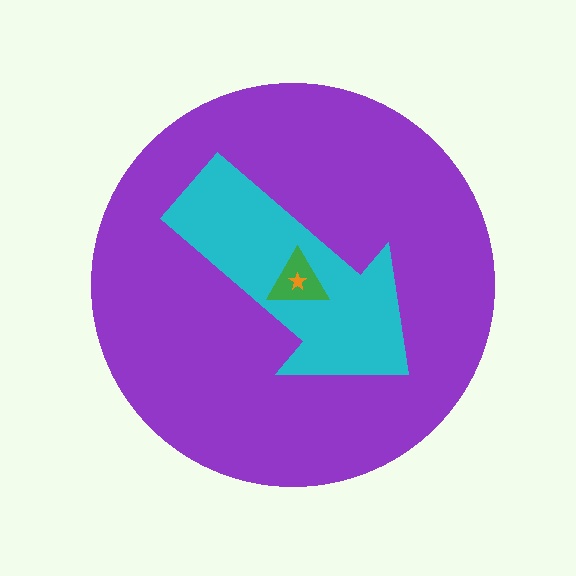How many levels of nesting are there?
4.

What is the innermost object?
The orange star.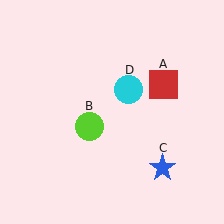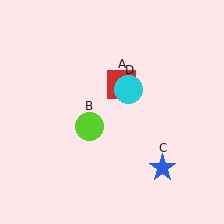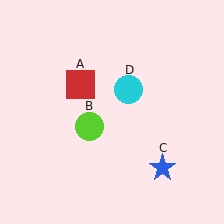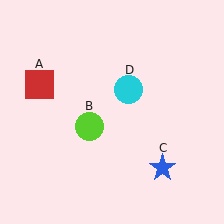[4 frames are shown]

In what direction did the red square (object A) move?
The red square (object A) moved left.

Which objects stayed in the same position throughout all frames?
Lime circle (object B) and blue star (object C) and cyan circle (object D) remained stationary.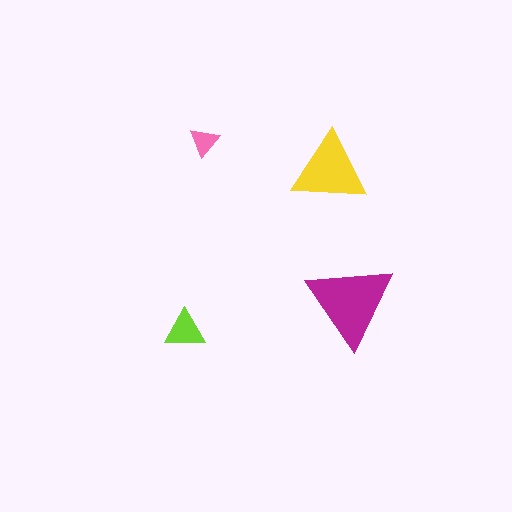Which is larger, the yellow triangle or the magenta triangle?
The magenta one.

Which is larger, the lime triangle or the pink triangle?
The lime one.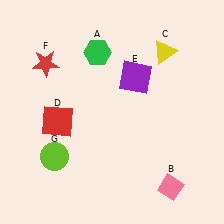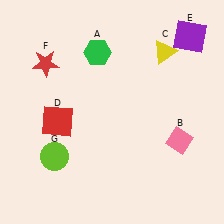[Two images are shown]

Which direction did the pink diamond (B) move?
The pink diamond (B) moved up.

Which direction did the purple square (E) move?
The purple square (E) moved right.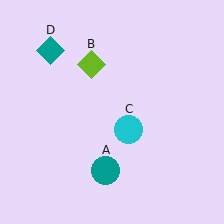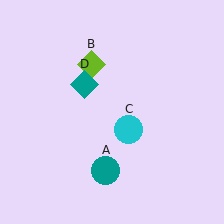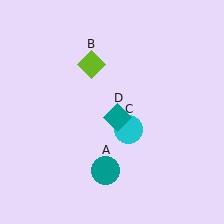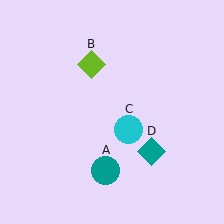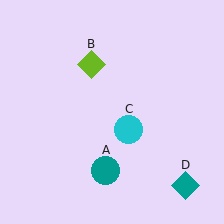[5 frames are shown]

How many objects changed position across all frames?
1 object changed position: teal diamond (object D).